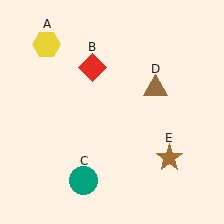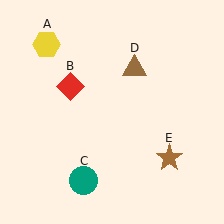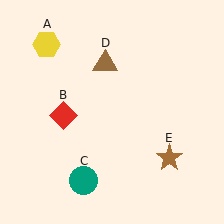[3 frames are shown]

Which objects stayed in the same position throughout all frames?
Yellow hexagon (object A) and teal circle (object C) and brown star (object E) remained stationary.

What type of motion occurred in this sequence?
The red diamond (object B), brown triangle (object D) rotated counterclockwise around the center of the scene.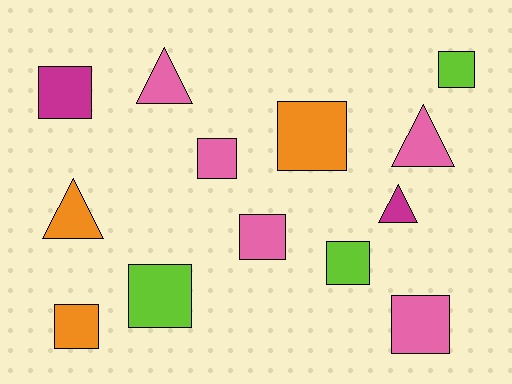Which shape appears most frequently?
Square, with 9 objects.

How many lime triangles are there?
There are no lime triangles.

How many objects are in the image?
There are 13 objects.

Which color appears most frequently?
Pink, with 5 objects.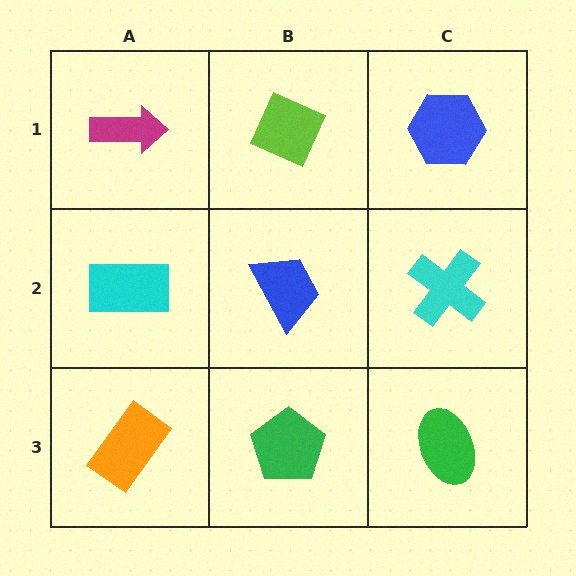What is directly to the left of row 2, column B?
A cyan rectangle.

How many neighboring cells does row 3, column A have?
2.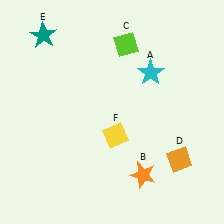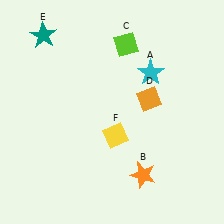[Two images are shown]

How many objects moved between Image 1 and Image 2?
1 object moved between the two images.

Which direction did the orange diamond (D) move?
The orange diamond (D) moved up.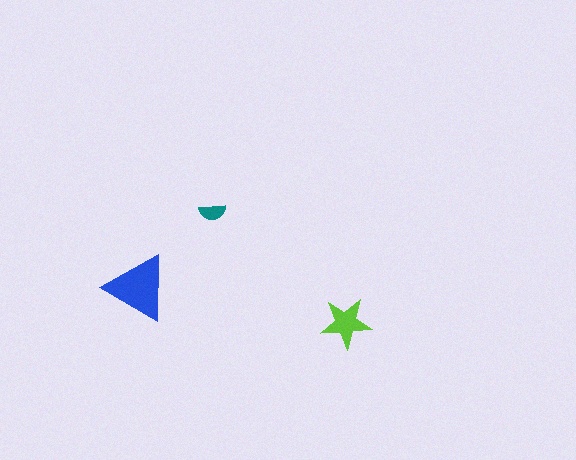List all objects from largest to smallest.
The blue triangle, the lime star, the teal semicircle.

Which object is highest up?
The teal semicircle is topmost.